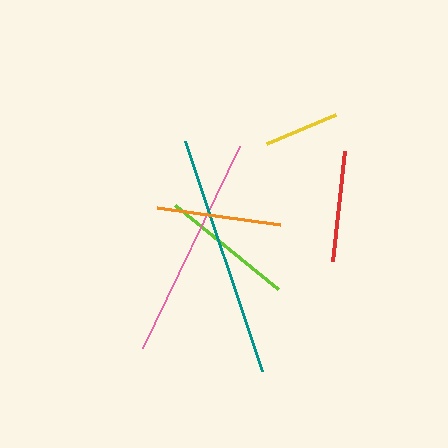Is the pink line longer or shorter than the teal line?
The teal line is longer than the pink line.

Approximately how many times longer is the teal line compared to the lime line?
The teal line is approximately 1.8 times the length of the lime line.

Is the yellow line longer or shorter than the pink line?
The pink line is longer than the yellow line.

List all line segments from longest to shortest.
From longest to shortest: teal, pink, lime, orange, red, yellow.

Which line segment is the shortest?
The yellow line is the shortest at approximately 75 pixels.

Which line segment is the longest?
The teal line is the longest at approximately 242 pixels.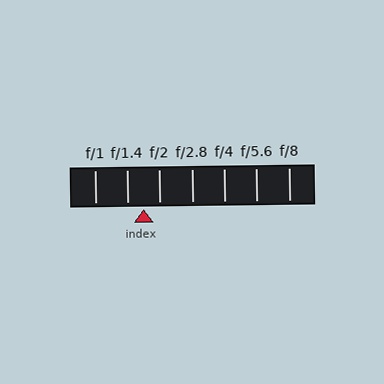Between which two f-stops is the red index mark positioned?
The index mark is between f/1.4 and f/2.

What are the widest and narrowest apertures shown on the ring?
The widest aperture shown is f/1 and the narrowest is f/8.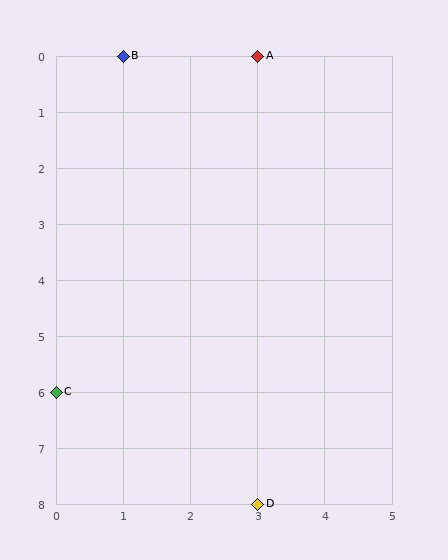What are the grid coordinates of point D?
Point D is at grid coordinates (3, 8).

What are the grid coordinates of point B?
Point B is at grid coordinates (1, 0).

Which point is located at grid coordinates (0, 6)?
Point C is at (0, 6).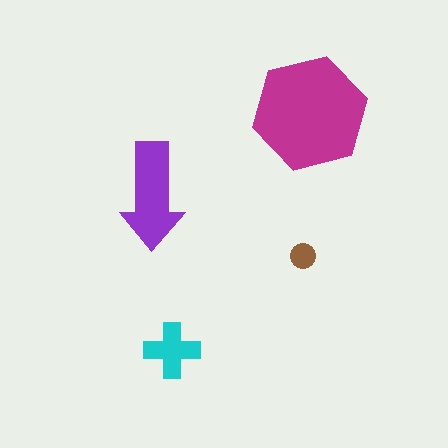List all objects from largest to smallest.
The magenta hexagon, the purple arrow, the cyan cross, the brown circle.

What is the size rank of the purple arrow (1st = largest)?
2nd.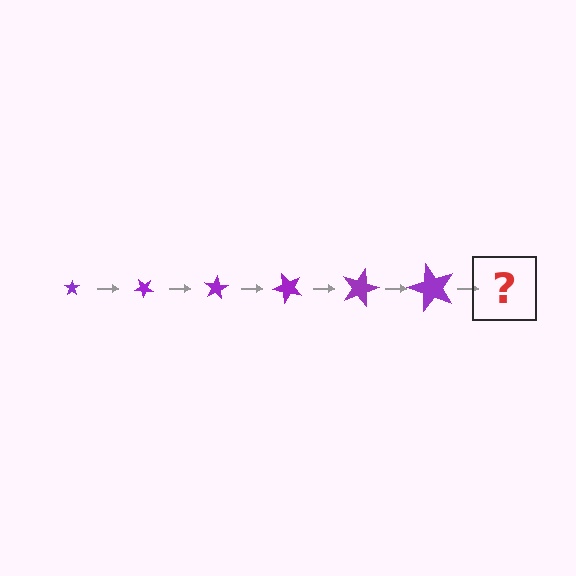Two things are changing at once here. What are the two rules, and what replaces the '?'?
The two rules are that the star grows larger each step and it rotates 40 degrees each step. The '?' should be a star, larger than the previous one and rotated 240 degrees from the start.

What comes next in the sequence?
The next element should be a star, larger than the previous one and rotated 240 degrees from the start.